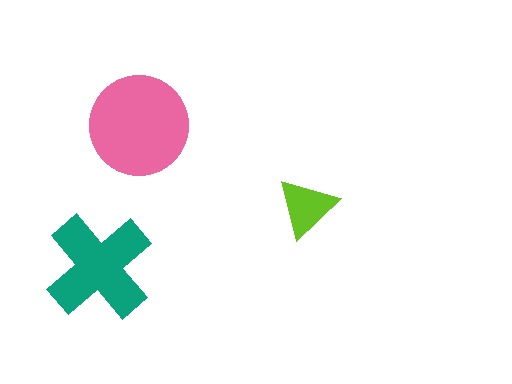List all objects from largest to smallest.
The pink circle, the teal cross, the lime triangle.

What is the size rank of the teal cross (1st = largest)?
2nd.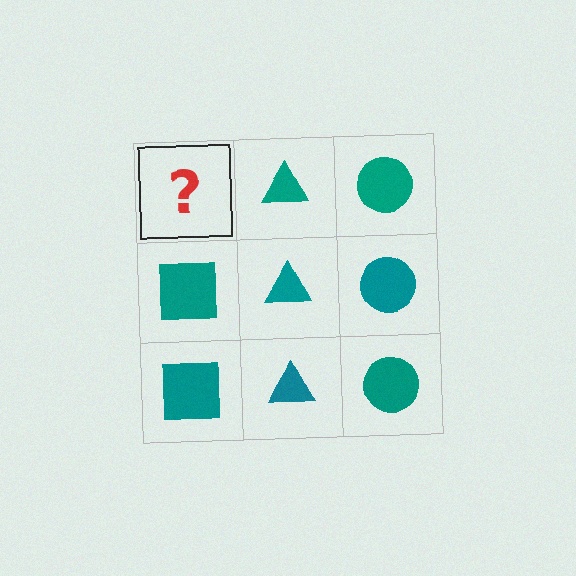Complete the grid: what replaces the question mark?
The question mark should be replaced with a teal square.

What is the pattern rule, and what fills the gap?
The rule is that each column has a consistent shape. The gap should be filled with a teal square.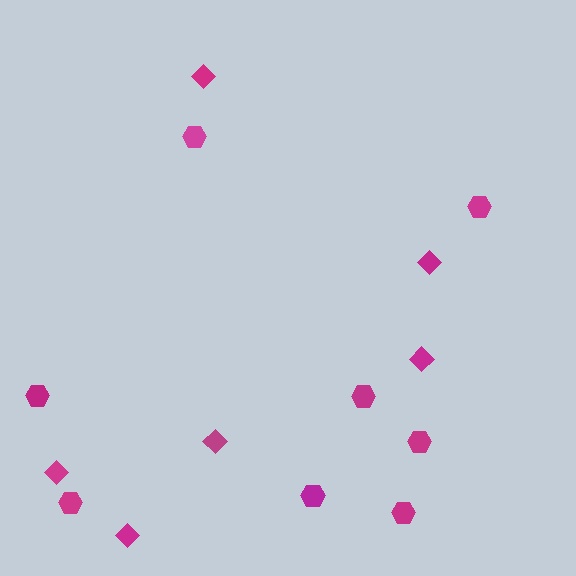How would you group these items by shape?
There are 2 groups: one group of hexagons (8) and one group of diamonds (6).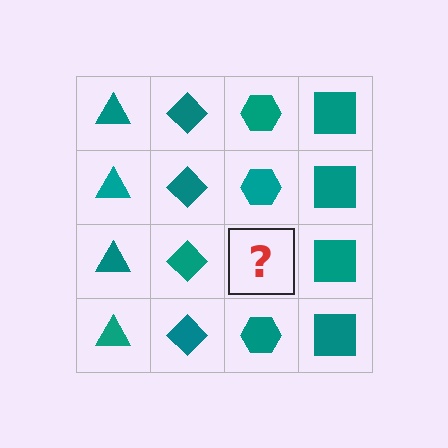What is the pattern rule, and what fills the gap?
The rule is that each column has a consistent shape. The gap should be filled with a teal hexagon.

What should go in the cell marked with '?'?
The missing cell should contain a teal hexagon.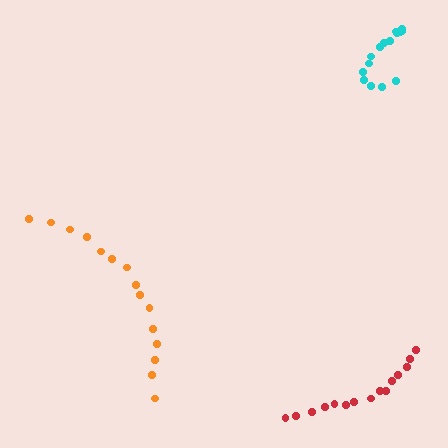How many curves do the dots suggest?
There are 3 distinct paths.